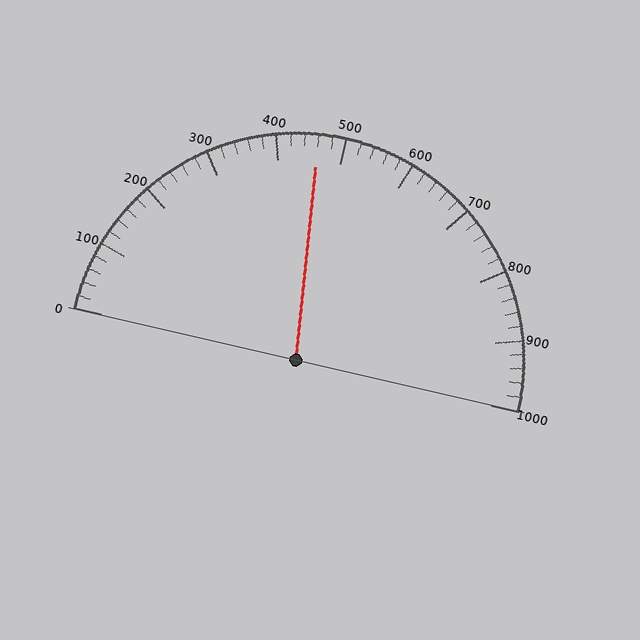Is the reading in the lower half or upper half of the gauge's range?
The reading is in the lower half of the range (0 to 1000).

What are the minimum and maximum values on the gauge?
The gauge ranges from 0 to 1000.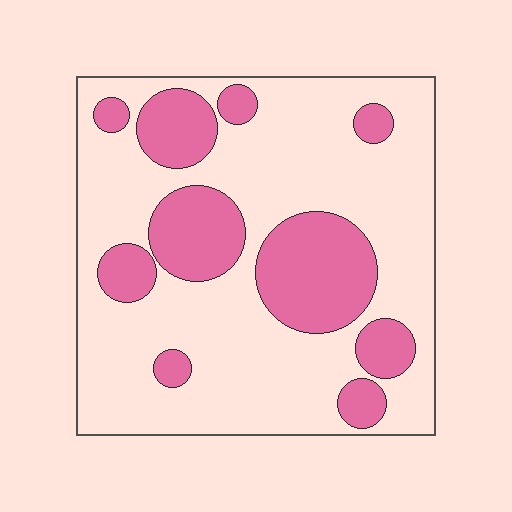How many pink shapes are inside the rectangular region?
10.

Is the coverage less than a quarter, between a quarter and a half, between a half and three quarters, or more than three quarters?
Between a quarter and a half.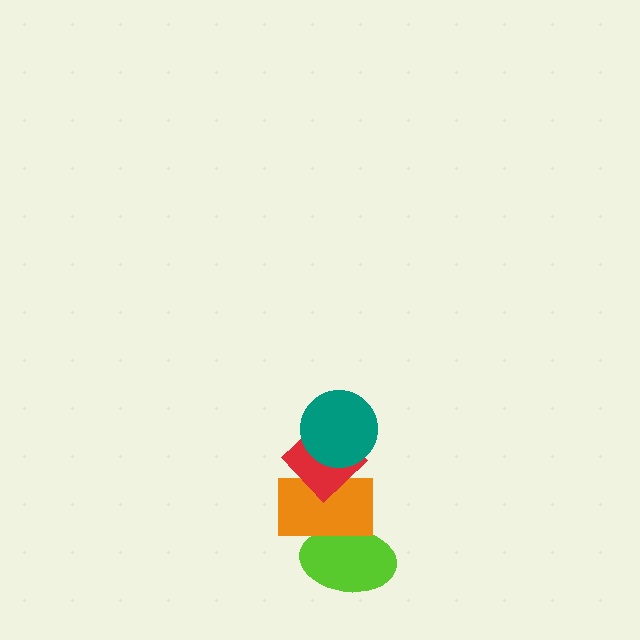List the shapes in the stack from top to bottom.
From top to bottom: the teal circle, the red diamond, the orange rectangle, the lime ellipse.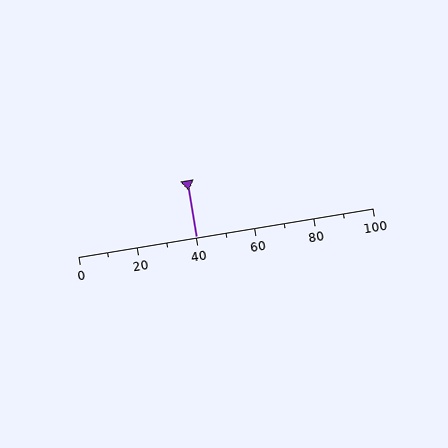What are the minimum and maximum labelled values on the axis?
The axis runs from 0 to 100.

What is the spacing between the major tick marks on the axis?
The major ticks are spaced 20 apart.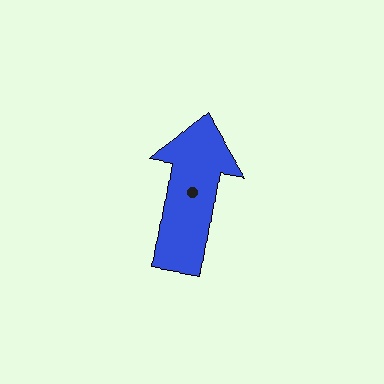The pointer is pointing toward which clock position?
Roughly 12 o'clock.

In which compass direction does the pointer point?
North.